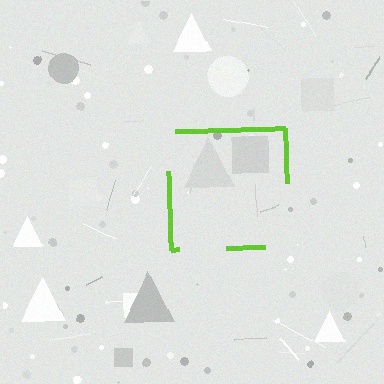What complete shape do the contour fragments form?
The contour fragments form a square.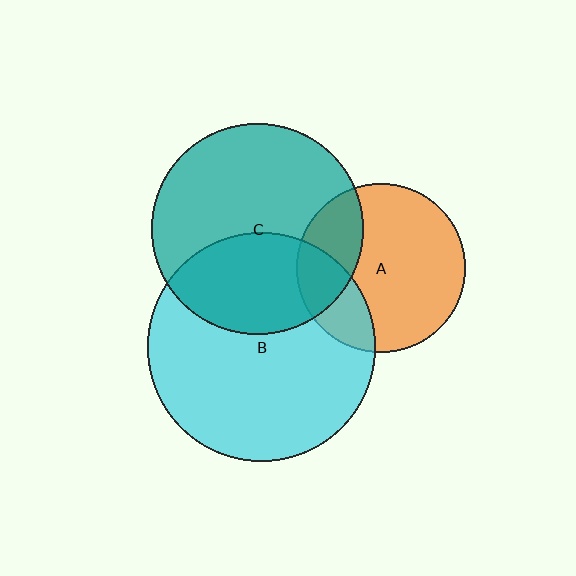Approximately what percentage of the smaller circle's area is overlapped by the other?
Approximately 25%.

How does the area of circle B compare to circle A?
Approximately 1.8 times.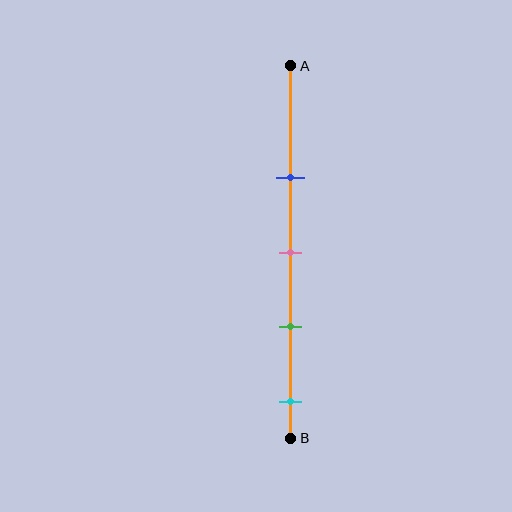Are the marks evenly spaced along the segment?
Yes, the marks are approximately evenly spaced.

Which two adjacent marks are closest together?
The pink and green marks are the closest adjacent pair.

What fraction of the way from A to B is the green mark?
The green mark is approximately 70% (0.7) of the way from A to B.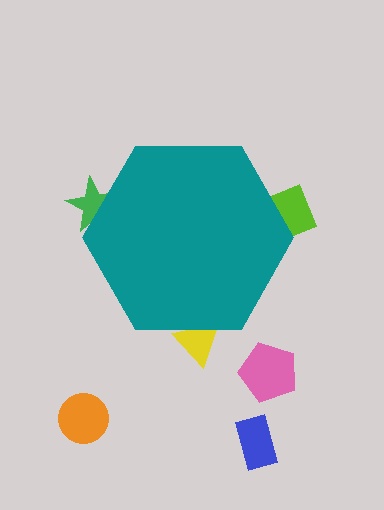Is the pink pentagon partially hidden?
No, the pink pentagon is fully visible.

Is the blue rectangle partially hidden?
No, the blue rectangle is fully visible.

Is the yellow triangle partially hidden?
Yes, the yellow triangle is partially hidden behind the teal hexagon.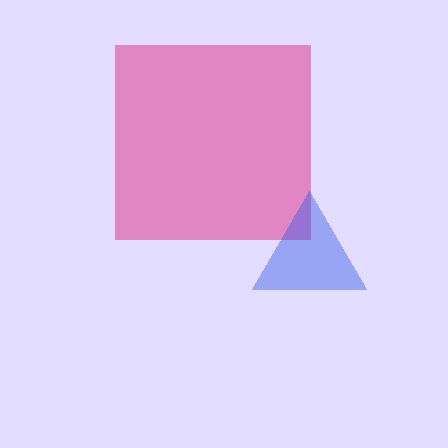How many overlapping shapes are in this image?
There are 2 overlapping shapes in the image.